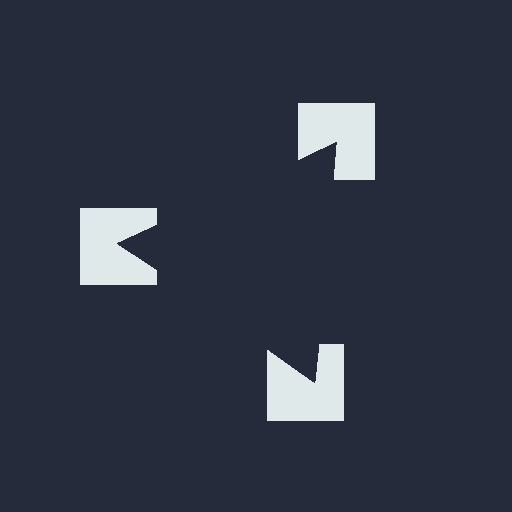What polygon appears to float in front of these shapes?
An illusory triangle — its edges are inferred from the aligned wedge cuts in the notched squares, not physically drawn.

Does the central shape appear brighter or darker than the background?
It typically appears slightly darker than the background, even though no actual brightness change is drawn.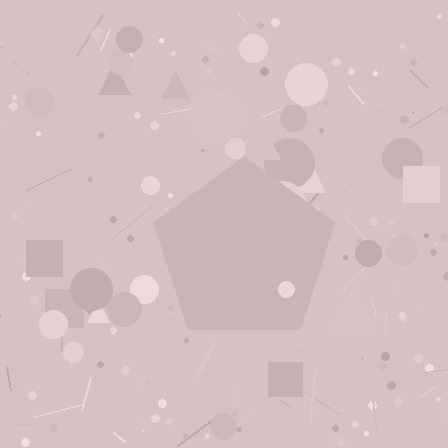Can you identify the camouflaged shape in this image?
The camouflaged shape is a pentagon.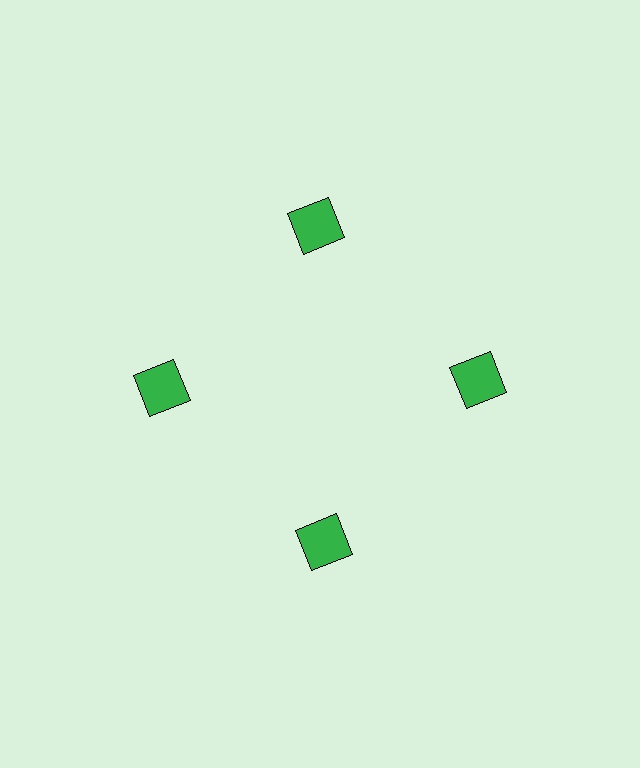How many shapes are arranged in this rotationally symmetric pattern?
There are 4 shapes, arranged in 4 groups of 1.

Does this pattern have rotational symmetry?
Yes, this pattern has 4-fold rotational symmetry. It looks the same after rotating 90 degrees around the center.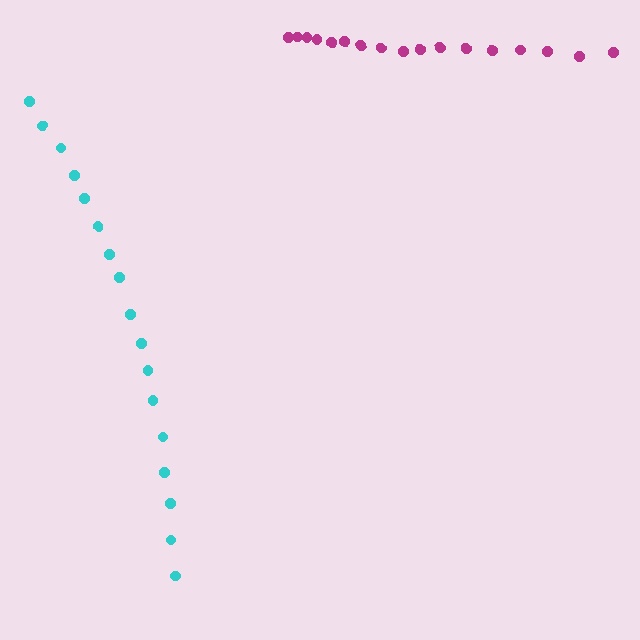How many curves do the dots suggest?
There are 2 distinct paths.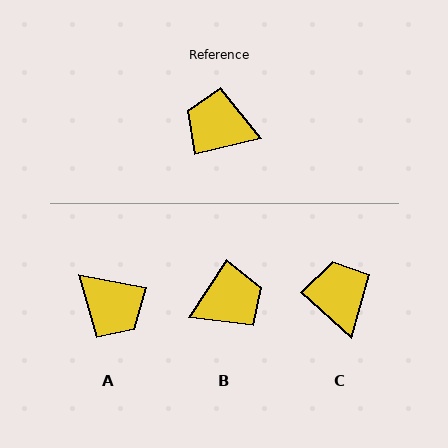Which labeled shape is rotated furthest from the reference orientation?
A, about 157 degrees away.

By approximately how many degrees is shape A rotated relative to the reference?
Approximately 157 degrees counter-clockwise.